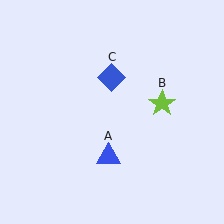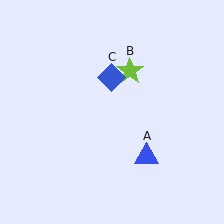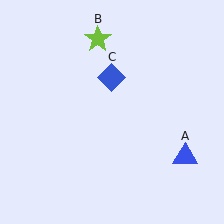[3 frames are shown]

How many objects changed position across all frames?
2 objects changed position: blue triangle (object A), lime star (object B).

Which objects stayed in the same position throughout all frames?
Blue diamond (object C) remained stationary.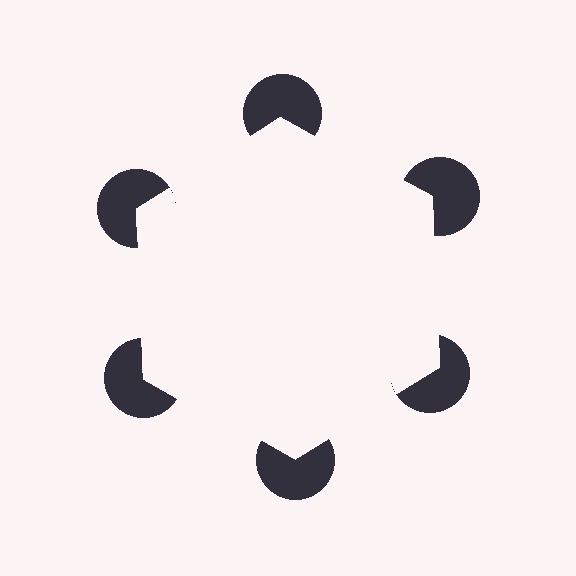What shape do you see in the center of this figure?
An illusory hexagon — its edges are inferred from the aligned wedge cuts in the pac-man discs, not physically drawn.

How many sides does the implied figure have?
6 sides.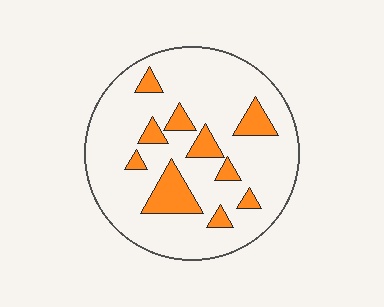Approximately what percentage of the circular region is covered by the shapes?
Approximately 15%.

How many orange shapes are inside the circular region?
10.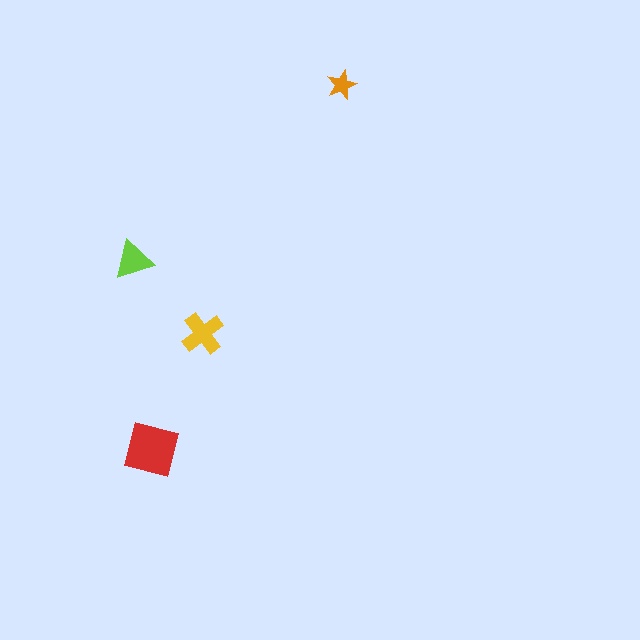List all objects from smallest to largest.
The orange star, the lime triangle, the yellow cross, the red square.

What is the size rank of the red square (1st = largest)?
1st.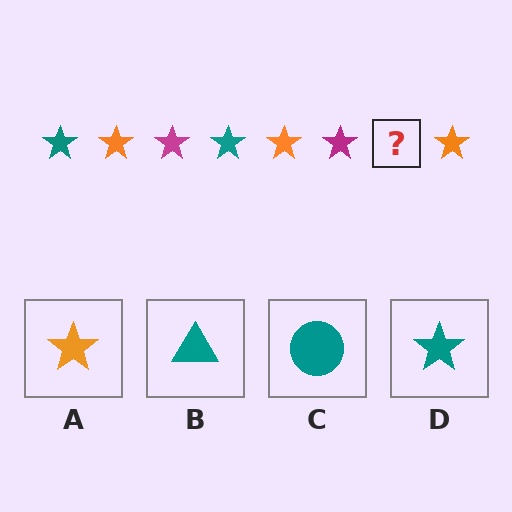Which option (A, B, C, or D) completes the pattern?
D.